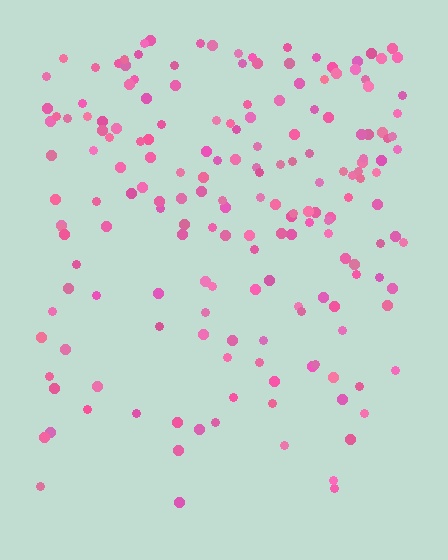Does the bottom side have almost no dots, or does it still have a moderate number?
Still a moderate number, just noticeably fewer than the top.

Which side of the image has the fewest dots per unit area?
The bottom.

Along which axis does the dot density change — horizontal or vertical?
Vertical.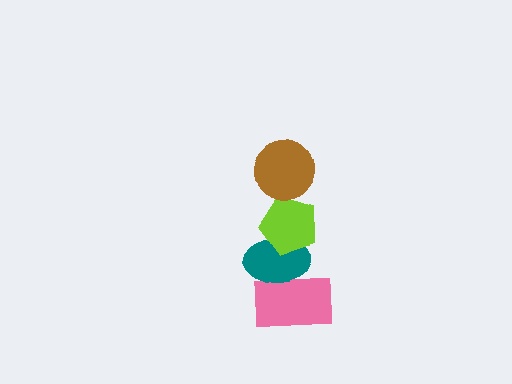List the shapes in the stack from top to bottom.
From top to bottom: the brown circle, the lime pentagon, the teal ellipse, the pink rectangle.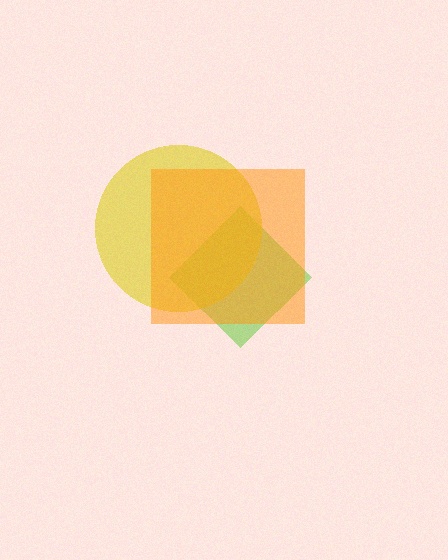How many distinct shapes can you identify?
There are 3 distinct shapes: a lime diamond, a yellow circle, an orange square.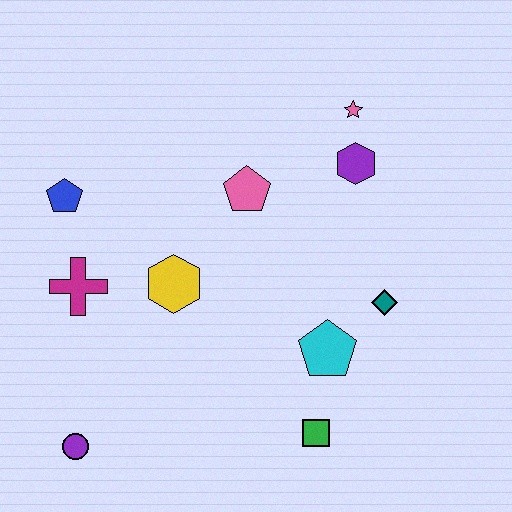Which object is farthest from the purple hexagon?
The purple circle is farthest from the purple hexagon.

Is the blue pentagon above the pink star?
No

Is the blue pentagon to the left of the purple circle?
Yes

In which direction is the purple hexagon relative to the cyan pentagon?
The purple hexagon is above the cyan pentagon.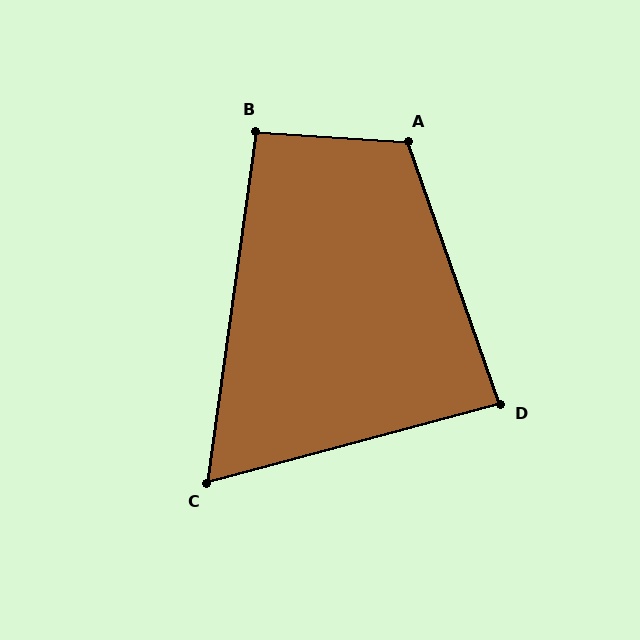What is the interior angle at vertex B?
Approximately 94 degrees (approximately right).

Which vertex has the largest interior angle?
A, at approximately 113 degrees.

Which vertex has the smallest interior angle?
C, at approximately 67 degrees.